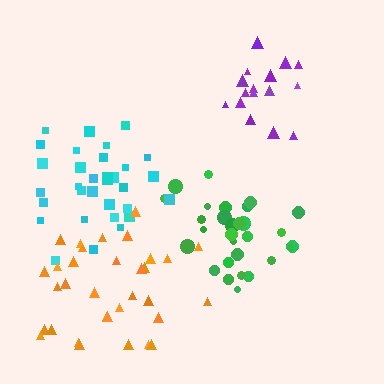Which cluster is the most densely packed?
Purple.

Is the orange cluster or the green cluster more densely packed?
Green.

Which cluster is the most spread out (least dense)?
Orange.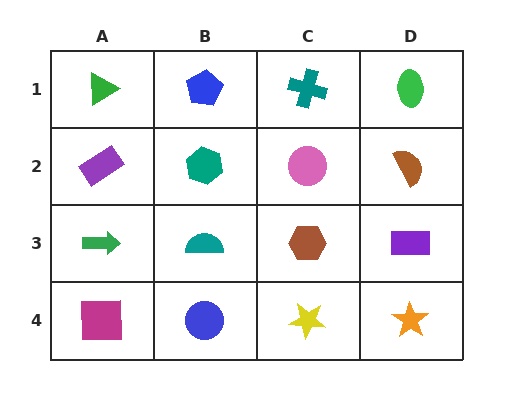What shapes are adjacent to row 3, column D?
A brown semicircle (row 2, column D), an orange star (row 4, column D), a brown hexagon (row 3, column C).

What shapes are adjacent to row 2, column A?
A green triangle (row 1, column A), a green arrow (row 3, column A), a teal hexagon (row 2, column B).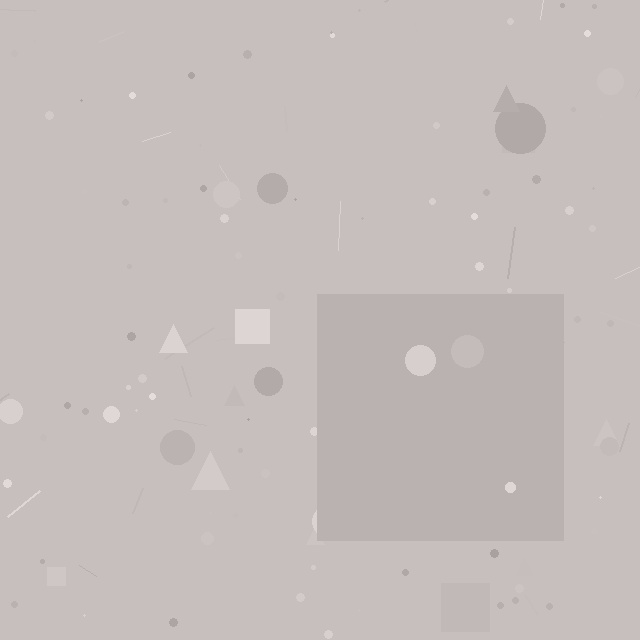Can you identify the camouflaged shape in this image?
The camouflaged shape is a square.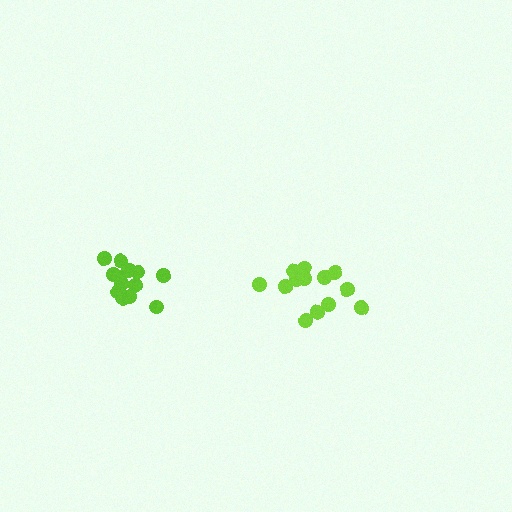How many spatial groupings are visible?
There are 2 spatial groupings.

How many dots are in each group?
Group 1: 13 dots, Group 2: 13 dots (26 total).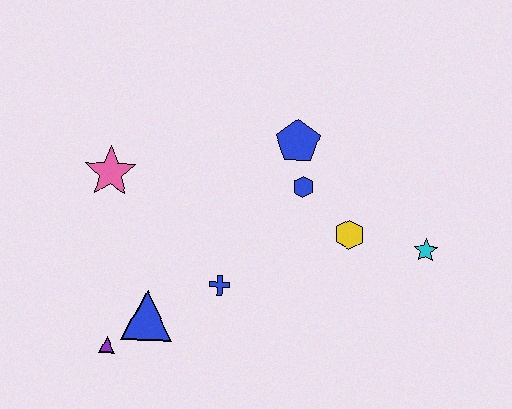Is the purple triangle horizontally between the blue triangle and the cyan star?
No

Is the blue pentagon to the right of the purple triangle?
Yes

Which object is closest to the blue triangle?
The purple triangle is closest to the blue triangle.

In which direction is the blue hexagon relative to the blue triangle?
The blue hexagon is to the right of the blue triangle.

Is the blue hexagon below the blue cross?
No